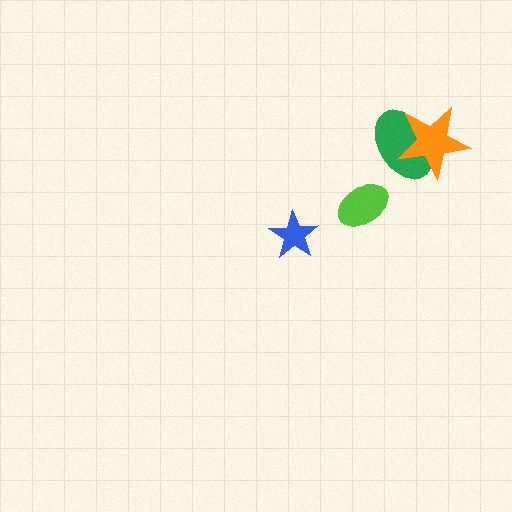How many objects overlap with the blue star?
0 objects overlap with the blue star.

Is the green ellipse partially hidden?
Yes, it is partially covered by another shape.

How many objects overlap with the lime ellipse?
0 objects overlap with the lime ellipse.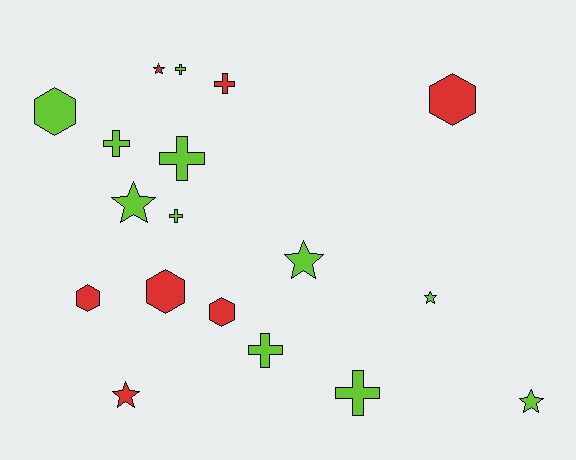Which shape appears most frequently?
Cross, with 7 objects.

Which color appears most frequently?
Lime, with 11 objects.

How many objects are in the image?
There are 18 objects.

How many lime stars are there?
There are 4 lime stars.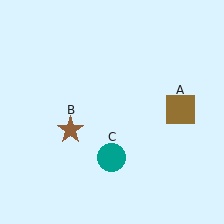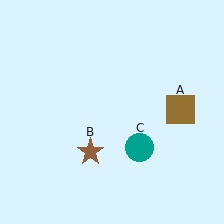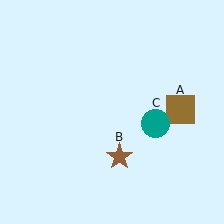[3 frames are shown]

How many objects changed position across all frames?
2 objects changed position: brown star (object B), teal circle (object C).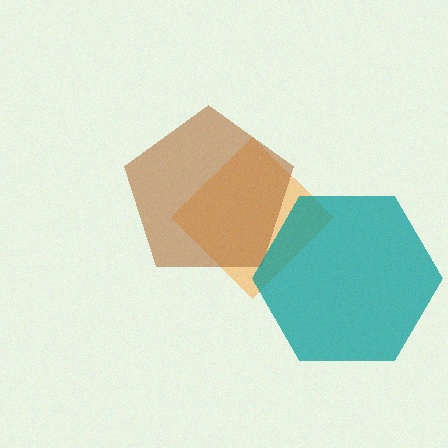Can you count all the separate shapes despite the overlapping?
Yes, there are 3 separate shapes.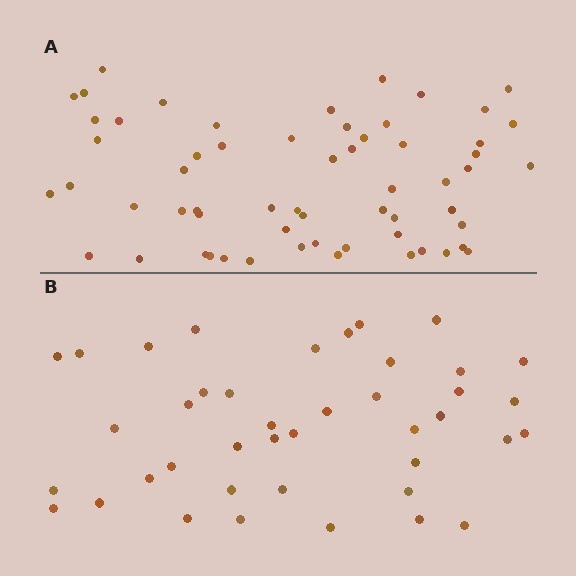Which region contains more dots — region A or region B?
Region A (the top region) has more dots.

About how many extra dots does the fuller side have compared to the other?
Region A has approximately 20 more dots than region B.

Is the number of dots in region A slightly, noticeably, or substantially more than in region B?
Region A has substantially more. The ratio is roughly 1.5 to 1.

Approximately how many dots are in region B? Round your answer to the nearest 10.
About 40 dots. (The exact count is 41, which rounds to 40.)